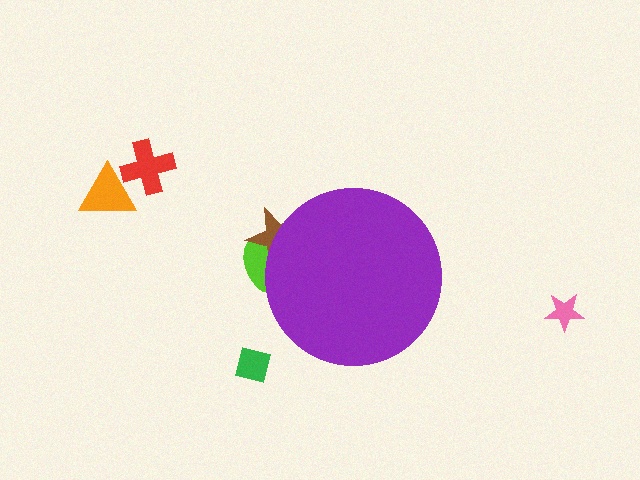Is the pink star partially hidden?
No, the pink star is fully visible.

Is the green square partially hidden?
No, the green square is fully visible.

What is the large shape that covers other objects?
A purple circle.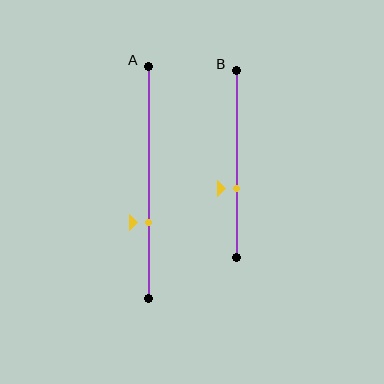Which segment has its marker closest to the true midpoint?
Segment B has its marker closest to the true midpoint.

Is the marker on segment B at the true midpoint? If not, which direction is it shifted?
No, the marker on segment B is shifted downward by about 13% of the segment length.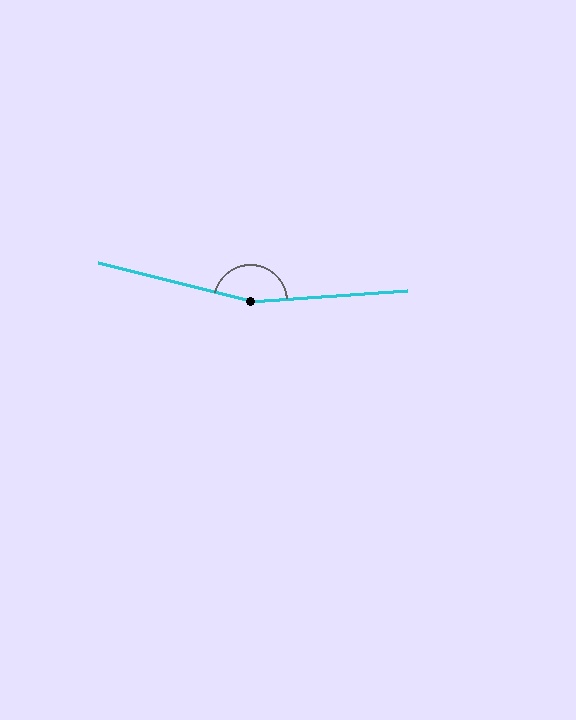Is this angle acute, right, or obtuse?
It is obtuse.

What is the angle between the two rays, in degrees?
Approximately 162 degrees.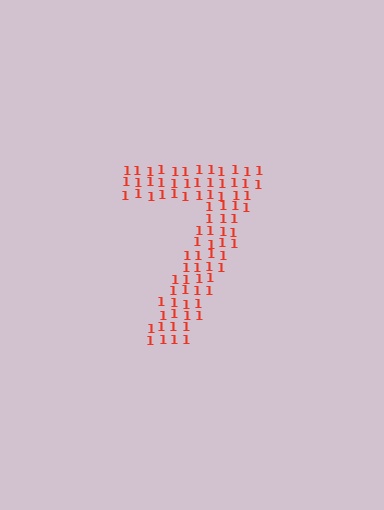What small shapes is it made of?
It is made of small digit 1's.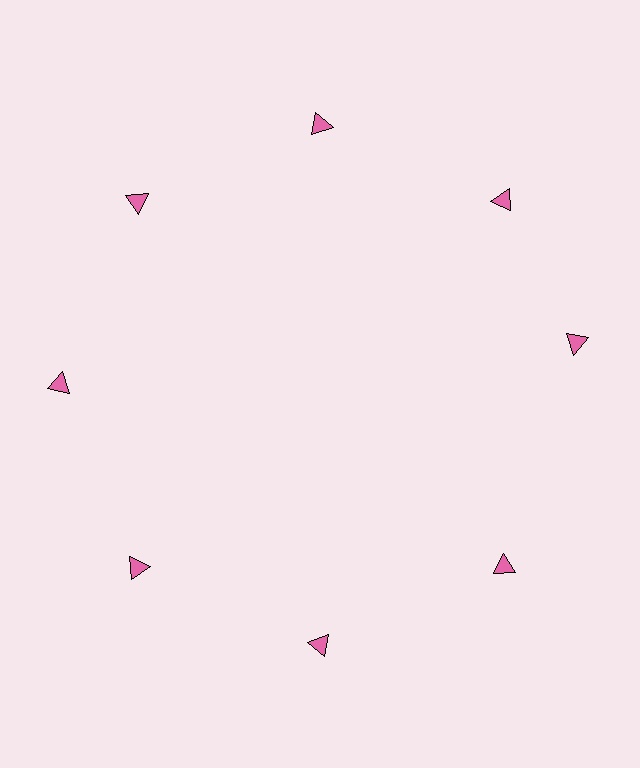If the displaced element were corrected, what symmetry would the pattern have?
It would have 8-fold rotational symmetry — the pattern would map onto itself every 45 degrees.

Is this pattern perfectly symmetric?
No. The 8 pink triangles are arranged in a ring, but one element near the 3 o'clock position is rotated out of alignment along the ring, breaking the 8-fold rotational symmetry.